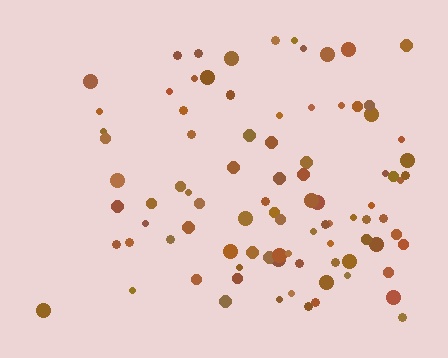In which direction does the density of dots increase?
From left to right, with the right side densest.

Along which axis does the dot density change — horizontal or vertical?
Horizontal.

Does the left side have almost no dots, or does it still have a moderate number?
Still a moderate number, just noticeably fewer than the right.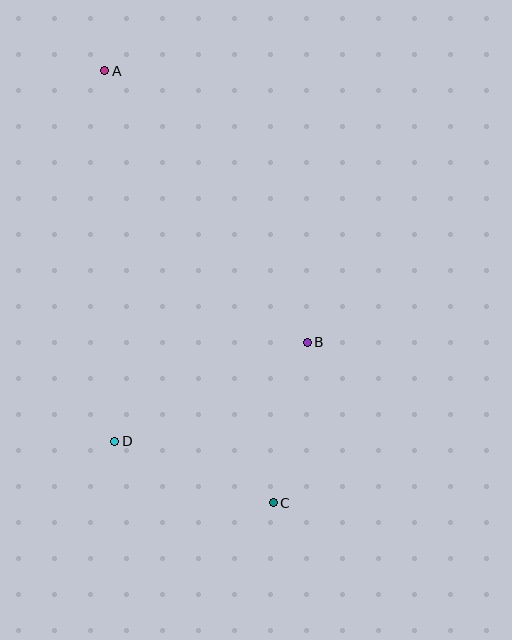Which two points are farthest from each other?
Points A and C are farthest from each other.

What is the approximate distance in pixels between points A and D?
The distance between A and D is approximately 371 pixels.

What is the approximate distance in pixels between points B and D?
The distance between B and D is approximately 216 pixels.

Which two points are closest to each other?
Points B and C are closest to each other.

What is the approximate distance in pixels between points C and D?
The distance between C and D is approximately 170 pixels.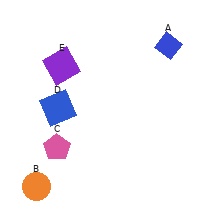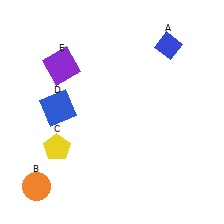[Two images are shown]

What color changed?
The pentagon (C) changed from pink in Image 1 to yellow in Image 2.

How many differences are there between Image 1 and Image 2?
There is 1 difference between the two images.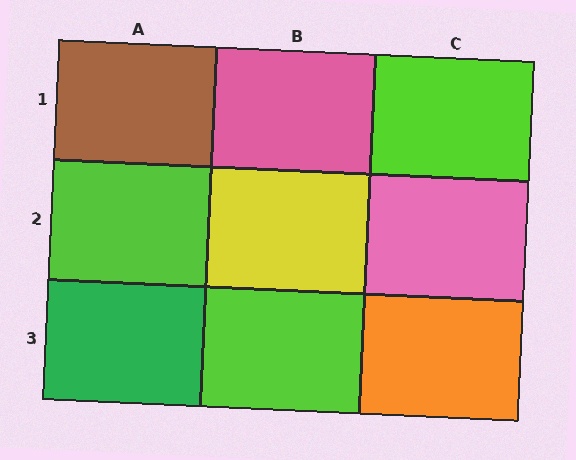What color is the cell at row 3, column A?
Green.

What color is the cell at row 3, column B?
Lime.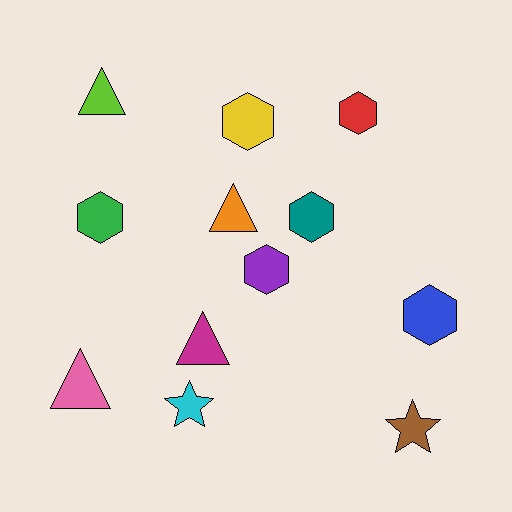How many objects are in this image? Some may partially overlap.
There are 12 objects.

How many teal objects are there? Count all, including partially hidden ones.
There is 1 teal object.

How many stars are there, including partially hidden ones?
There are 2 stars.